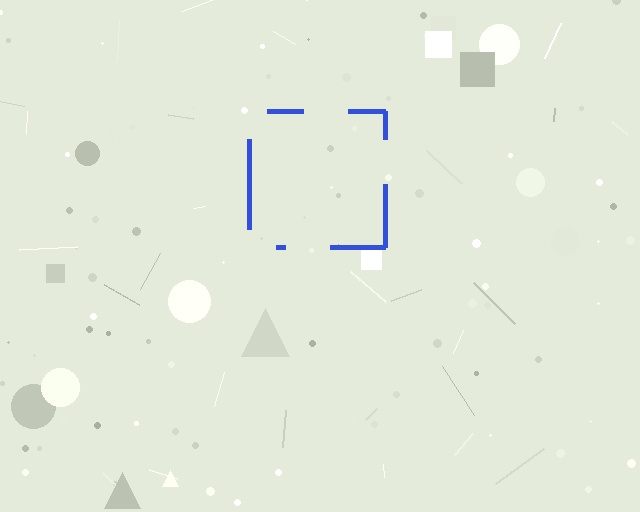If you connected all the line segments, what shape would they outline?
They would outline a square.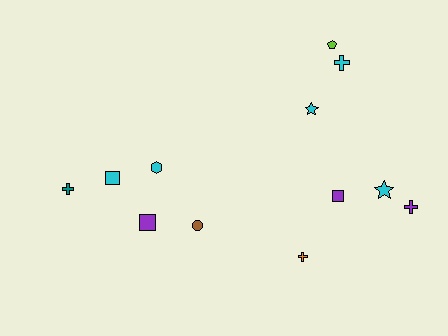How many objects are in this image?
There are 12 objects.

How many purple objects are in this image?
There are 3 purple objects.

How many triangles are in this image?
There are no triangles.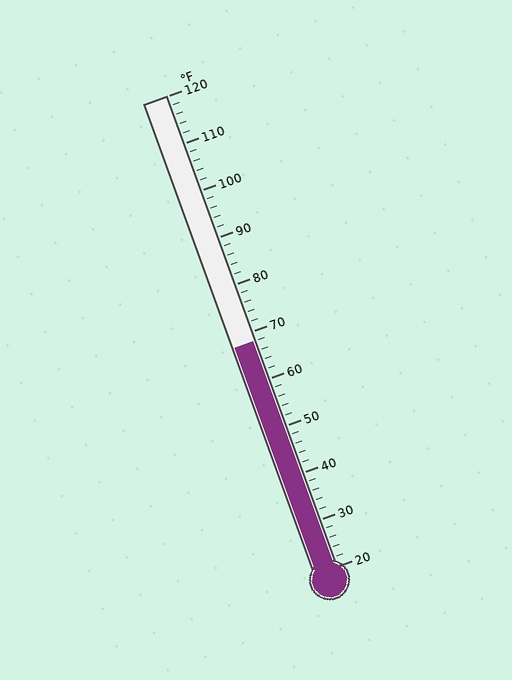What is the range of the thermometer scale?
The thermometer scale ranges from 20°F to 120°F.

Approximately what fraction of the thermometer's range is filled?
The thermometer is filled to approximately 50% of its range.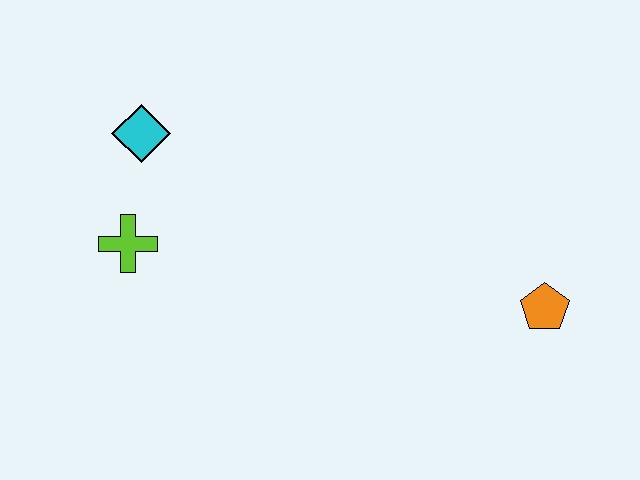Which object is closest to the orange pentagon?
The lime cross is closest to the orange pentagon.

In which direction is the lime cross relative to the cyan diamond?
The lime cross is below the cyan diamond.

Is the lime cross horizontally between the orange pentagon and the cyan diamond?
No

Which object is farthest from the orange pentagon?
The cyan diamond is farthest from the orange pentagon.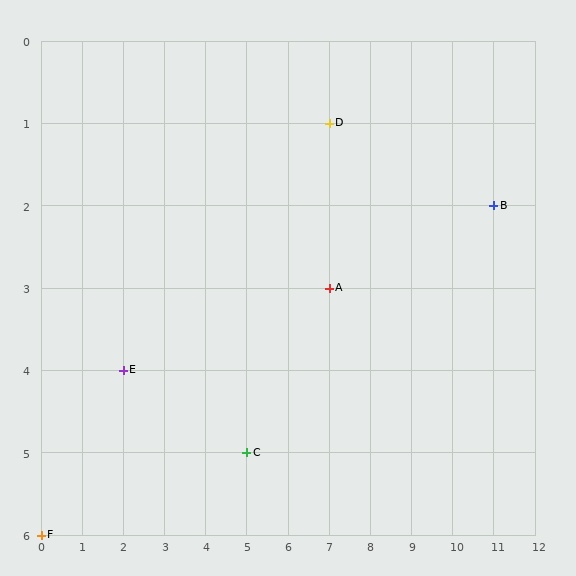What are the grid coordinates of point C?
Point C is at grid coordinates (5, 5).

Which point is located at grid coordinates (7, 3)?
Point A is at (7, 3).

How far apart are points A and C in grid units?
Points A and C are 2 columns and 2 rows apart (about 2.8 grid units diagonally).